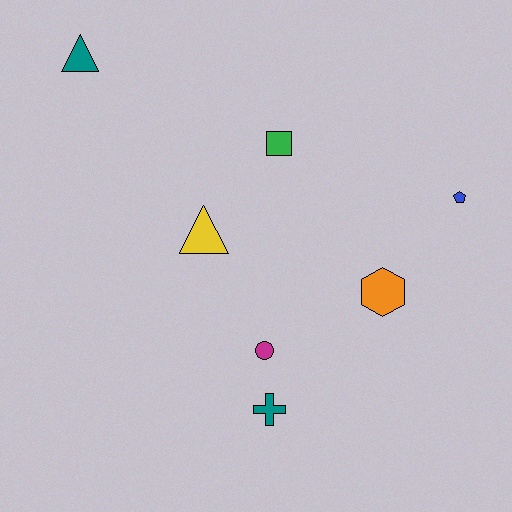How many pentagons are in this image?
There is 1 pentagon.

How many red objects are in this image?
There are no red objects.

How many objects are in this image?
There are 7 objects.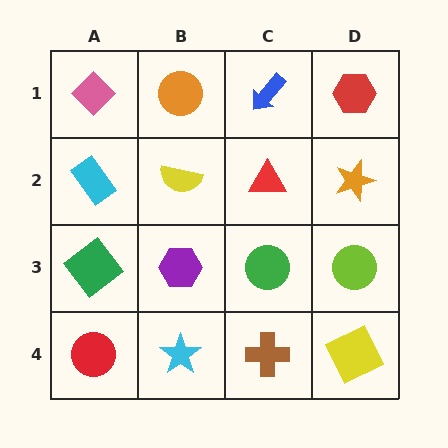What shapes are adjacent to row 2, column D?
A red hexagon (row 1, column D), a lime circle (row 3, column D), a red triangle (row 2, column C).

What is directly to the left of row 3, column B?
A green diamond.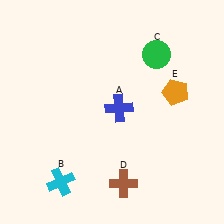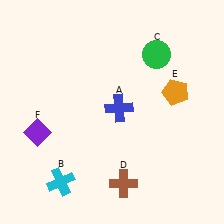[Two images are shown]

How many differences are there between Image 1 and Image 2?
There is 1 difference between the two images.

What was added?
A purple diamond (F) was added in Image 2.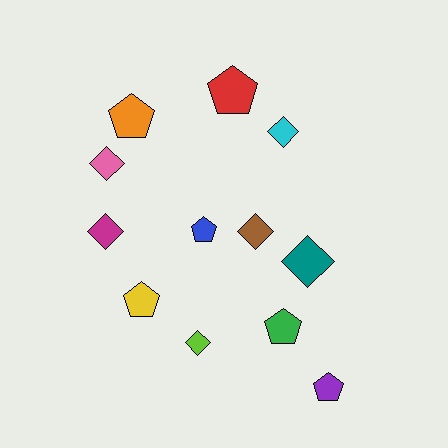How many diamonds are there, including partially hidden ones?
There are 6 diamonds.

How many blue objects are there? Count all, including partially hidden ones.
There is 1 blue object.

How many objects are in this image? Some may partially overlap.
There are 12 objects.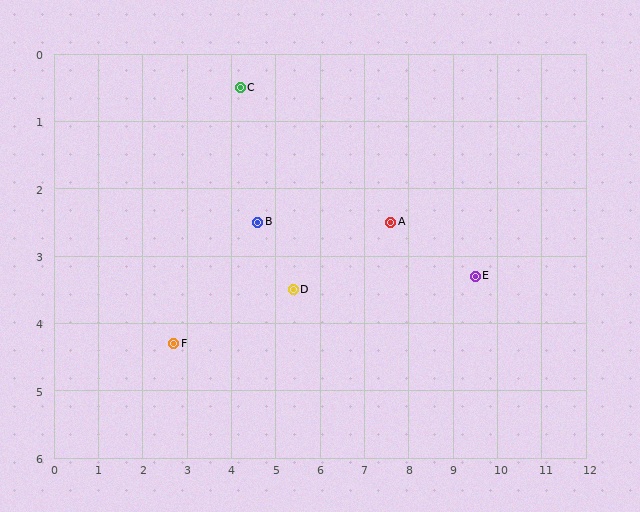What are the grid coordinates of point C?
Point C is at approximately (4.2, 0.5).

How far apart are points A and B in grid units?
Points A and B are about 3.0 grid units apart.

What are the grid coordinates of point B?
Point B is at approximately (4.6, 2.5).